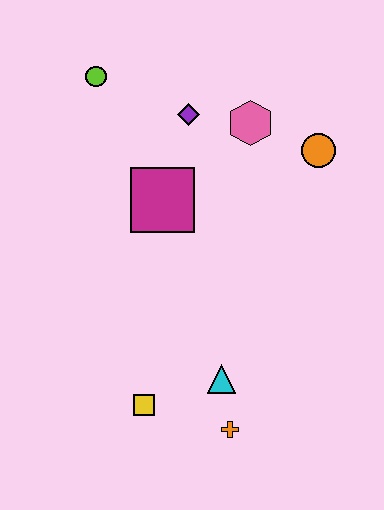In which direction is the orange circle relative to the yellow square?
The orange circle is above the yellow square.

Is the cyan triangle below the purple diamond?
Yes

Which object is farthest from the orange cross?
The lime circle is farthest from the orange cross.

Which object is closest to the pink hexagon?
The purple diamond is closest to the pink hexagon.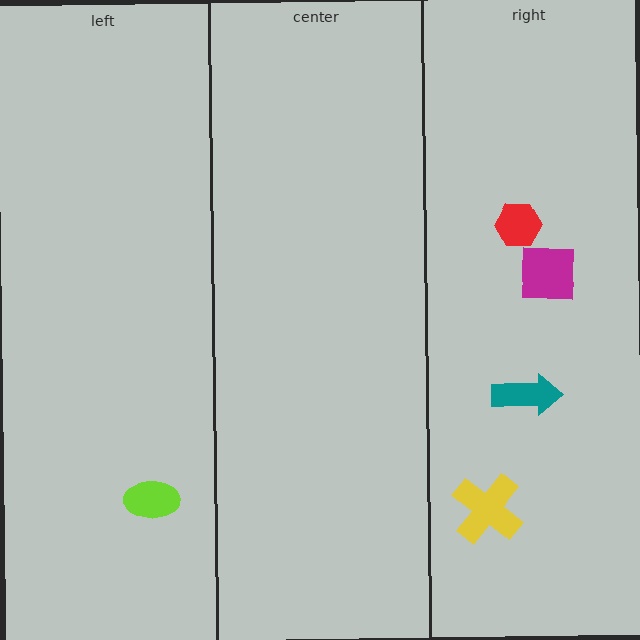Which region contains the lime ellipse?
The left region.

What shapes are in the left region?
The lime ellipse.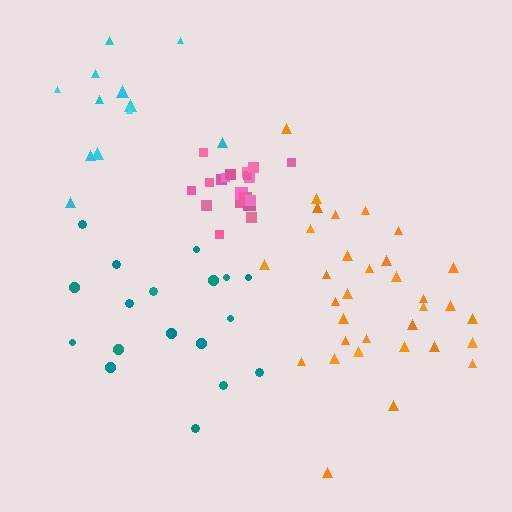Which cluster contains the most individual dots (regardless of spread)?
Orange (33).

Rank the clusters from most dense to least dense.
pink, orange, teal, cyan.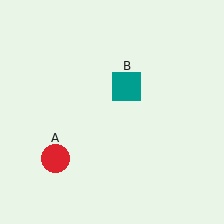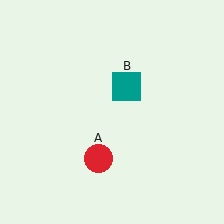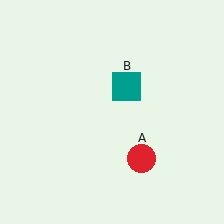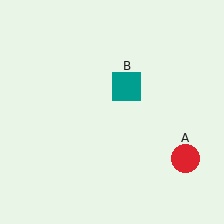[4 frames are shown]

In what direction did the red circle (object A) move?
The red circle (object A) moved right.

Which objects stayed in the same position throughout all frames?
Teal square (object B) remained stationary.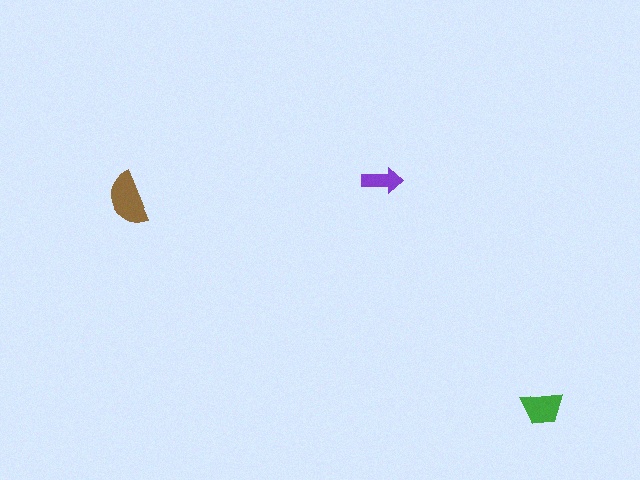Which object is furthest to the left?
The brown semicircle is leftmost.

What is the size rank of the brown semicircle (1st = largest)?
1st.